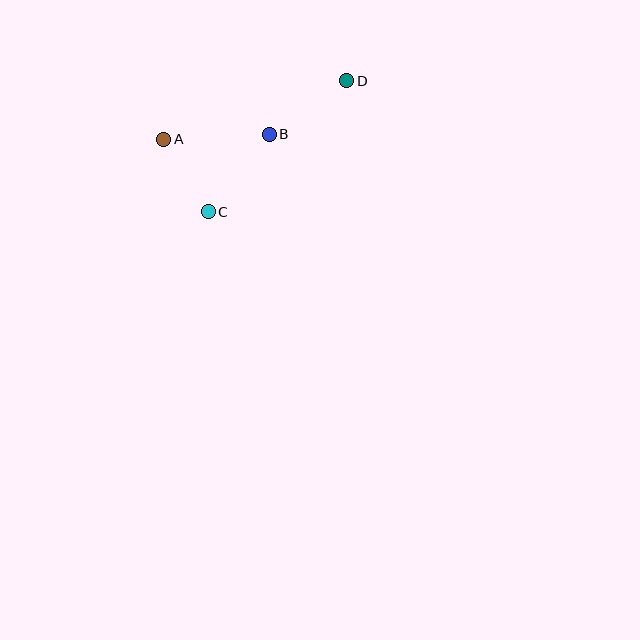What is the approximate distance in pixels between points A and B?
The distance between A and B is approximately 106 pixels.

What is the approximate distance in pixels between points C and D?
The distance between C and D is approximately 191 pixels.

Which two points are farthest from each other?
Points A and D are farthest from each other.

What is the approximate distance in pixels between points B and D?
The distance between B and D is approximately 94 pixels.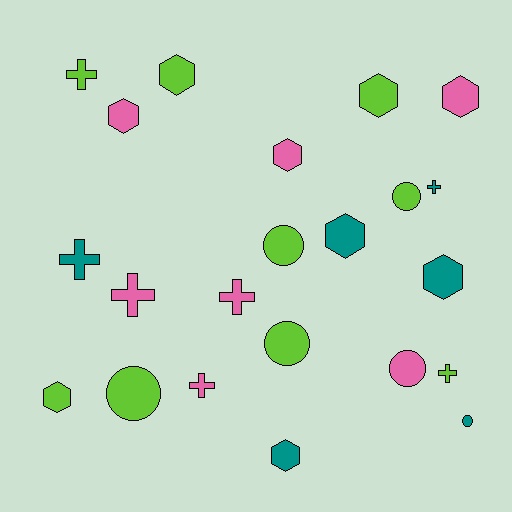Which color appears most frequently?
Lime, with 9 objects.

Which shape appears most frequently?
Hexagon, with 9 objects.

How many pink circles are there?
There is 1 pink circle.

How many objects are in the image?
There are 22 objects.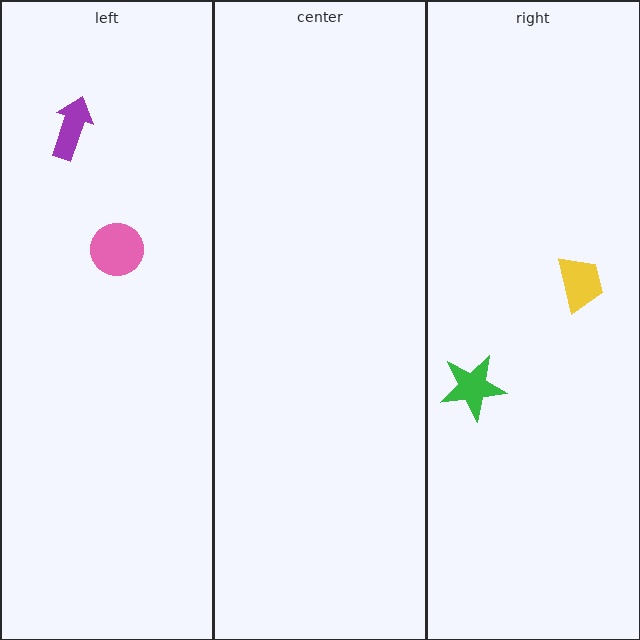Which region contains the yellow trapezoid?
The right region.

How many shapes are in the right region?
2.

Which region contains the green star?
The right region.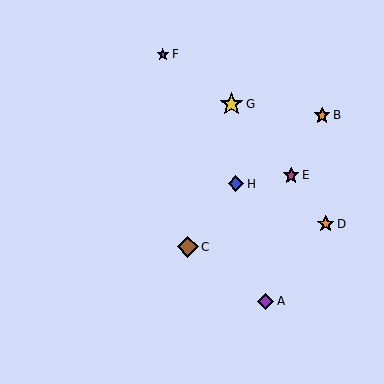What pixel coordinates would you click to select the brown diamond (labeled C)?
Click at (188, 247) to select the brown diamond C.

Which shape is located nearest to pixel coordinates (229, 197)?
The blue diamond (labeled H) at (236, 184) is nearest to that location.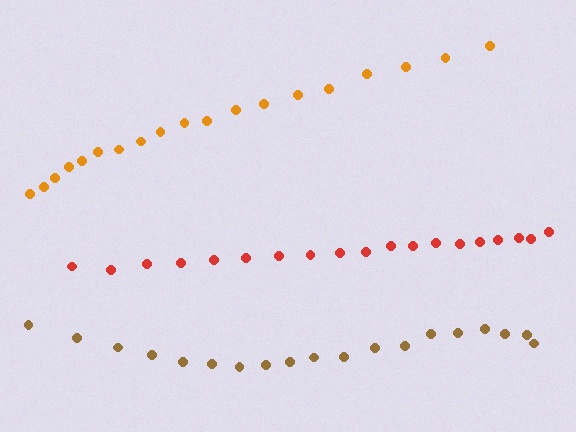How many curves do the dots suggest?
There are 3 distinct paths.